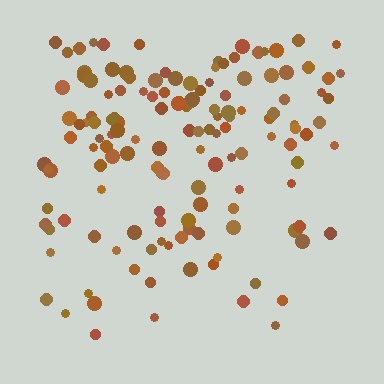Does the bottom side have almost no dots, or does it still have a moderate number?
Still a moderate number, just noticeably fewer than the top.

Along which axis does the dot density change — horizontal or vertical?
Vertical.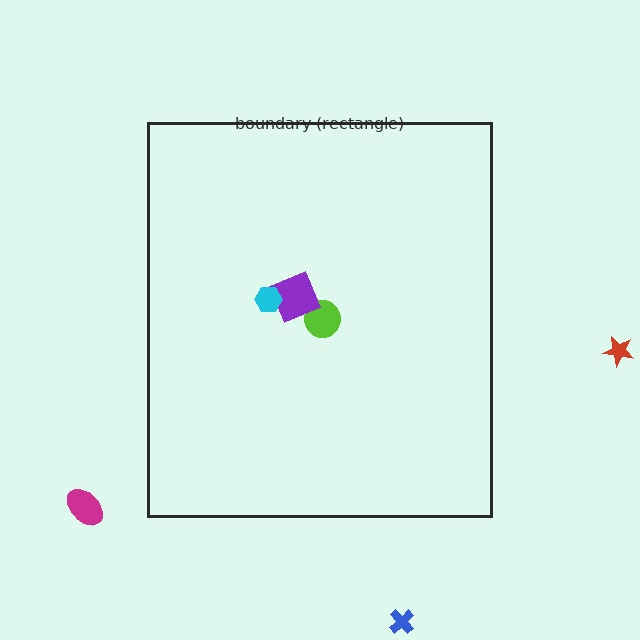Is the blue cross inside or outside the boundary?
Outside.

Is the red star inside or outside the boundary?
Outside.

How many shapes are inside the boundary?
3 inside, 3 outside.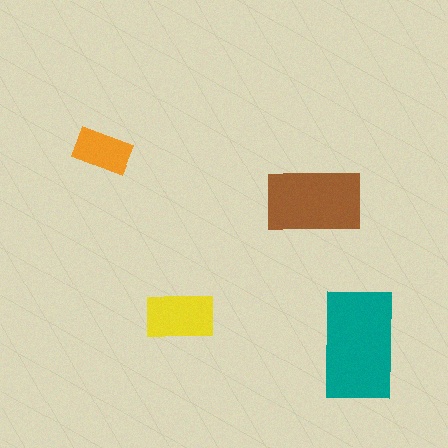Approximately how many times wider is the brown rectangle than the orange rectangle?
About 1.5 times wider.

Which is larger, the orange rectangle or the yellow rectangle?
The yellow one.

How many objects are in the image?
There are 4 objects in the image.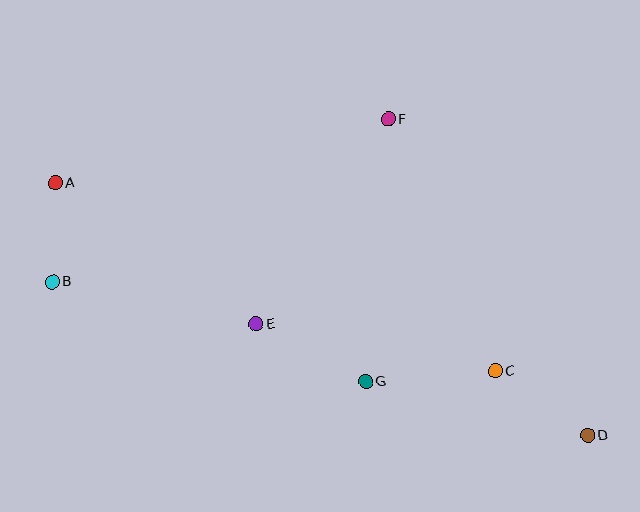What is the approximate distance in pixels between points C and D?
The distance between C and D is approximately 113 pixels.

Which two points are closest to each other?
Points A and B are closest to each other.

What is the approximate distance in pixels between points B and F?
The distance between B and F is approximately 374 pixels.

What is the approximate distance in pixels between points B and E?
The distance between B and E is approximately 208 pixels.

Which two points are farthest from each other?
Points A and D are farthest from each other.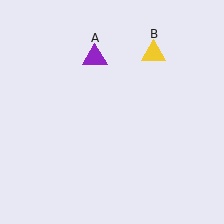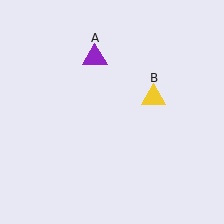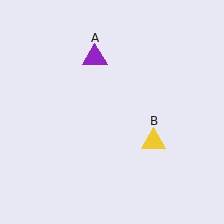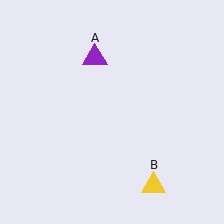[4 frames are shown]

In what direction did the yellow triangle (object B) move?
The yellow triangle (object B) moved down.